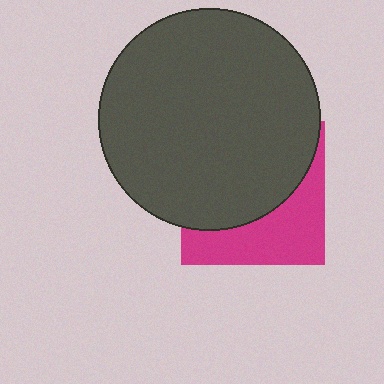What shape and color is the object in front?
The object in front is a dark gray circle.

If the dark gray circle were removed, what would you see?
You would see the complete magenta square.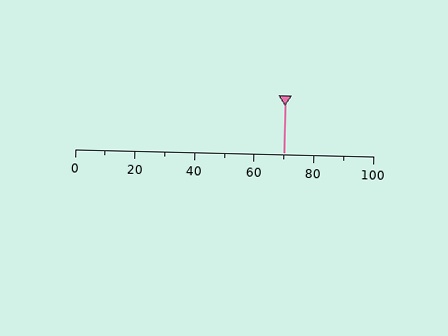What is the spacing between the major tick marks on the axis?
The major ticks are spaced 20 apart.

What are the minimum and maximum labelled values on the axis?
The axis runs from 0 to 100.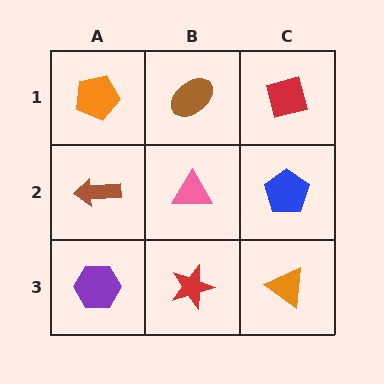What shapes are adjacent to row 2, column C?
A red square (row 1, column C), an orange triangle (row 3, column C), a pink triangle (row 2, column B).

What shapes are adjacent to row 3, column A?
A brown arrow (row 2, column A), a red star (row 3, column B).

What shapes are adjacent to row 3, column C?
A blue pentagon (row 2, column C), a red star (row 3, column B).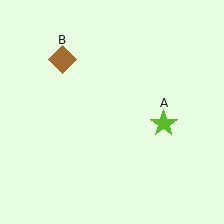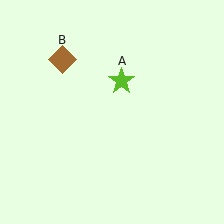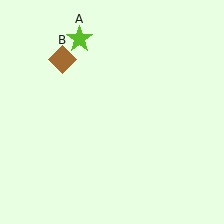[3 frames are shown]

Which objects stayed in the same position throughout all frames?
Brown diamond (object B) remained stationary.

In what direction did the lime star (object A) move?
The lime star (object A) moved up and to the left.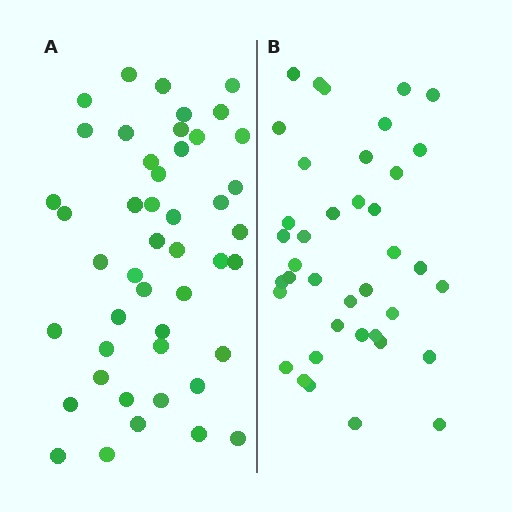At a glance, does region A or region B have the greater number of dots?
Region A (the left region) has more dots.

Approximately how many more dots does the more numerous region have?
Region A has roughly 8 or so more dots than region B.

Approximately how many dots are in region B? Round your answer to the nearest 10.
About 40 dots. (The exact count is 39, which rounds to 40.)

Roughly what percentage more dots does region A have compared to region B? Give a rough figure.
About 20% more.